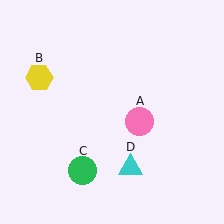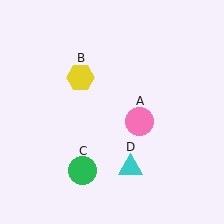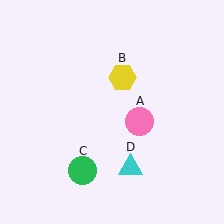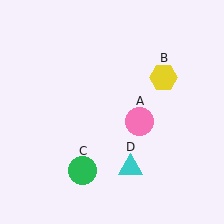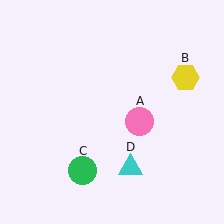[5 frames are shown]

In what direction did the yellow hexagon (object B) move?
The yellow hexagon (object B) moved right.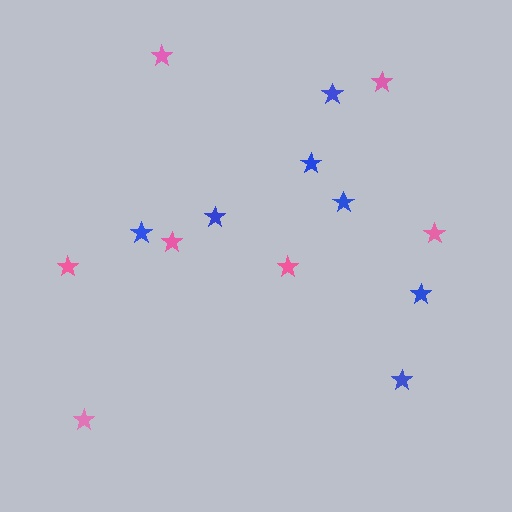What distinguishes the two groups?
There are 2 groups: one group of blue stars (7) and one group of pink stars (7).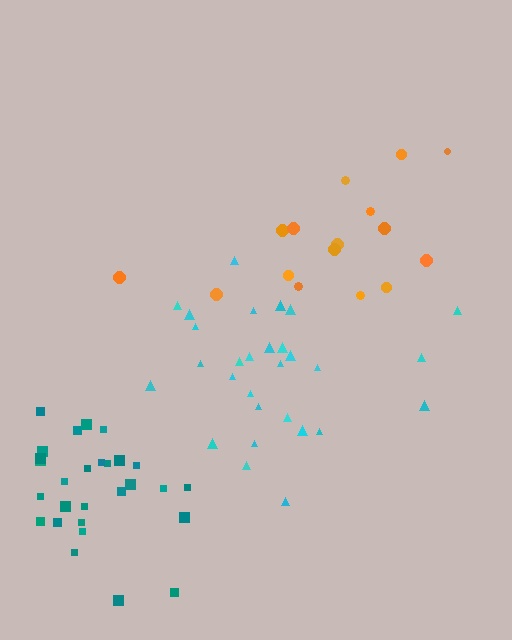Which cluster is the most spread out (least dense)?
Orange.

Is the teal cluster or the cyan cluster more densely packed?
Teal.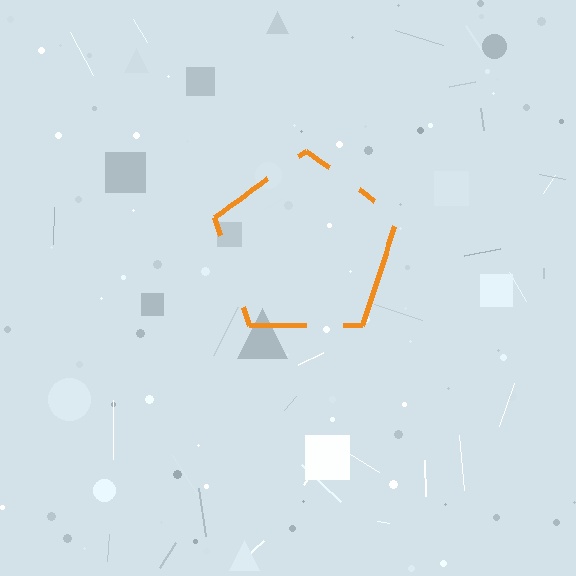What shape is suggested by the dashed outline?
The dashed outline suggests a pentagon.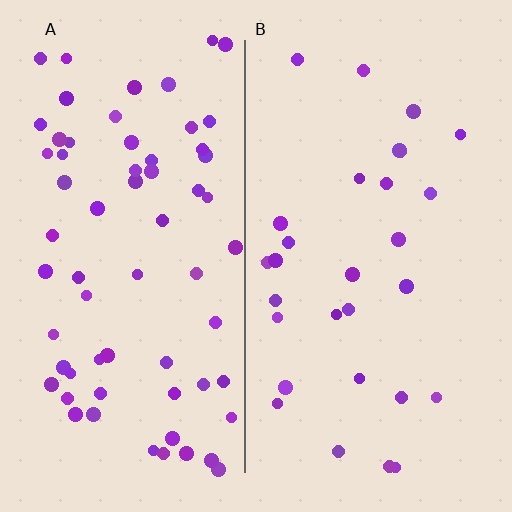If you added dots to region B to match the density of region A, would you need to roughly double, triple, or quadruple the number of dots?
Approximately double.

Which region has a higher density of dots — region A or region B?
A (the left).